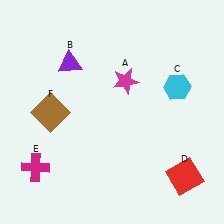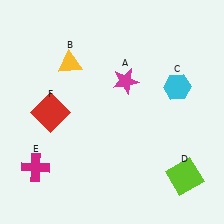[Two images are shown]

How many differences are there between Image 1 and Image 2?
There are 3 differences between the two images.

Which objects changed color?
B changed from purple to yellow. D changed from red to lime. F changed from brown to red.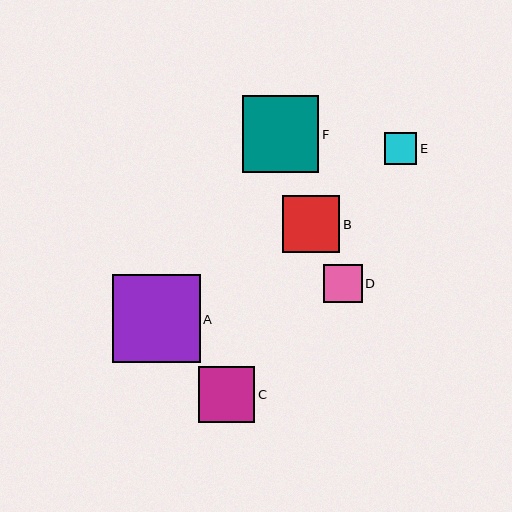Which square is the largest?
Square A is the largest with a size of approximately 88 pixels.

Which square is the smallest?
Square E is the smallest with a size of approximately 32 pixels.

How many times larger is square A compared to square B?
Square A is approximately 1.5 times the size of square B.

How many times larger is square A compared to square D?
Square A is approximately 2.3 times the size of square D.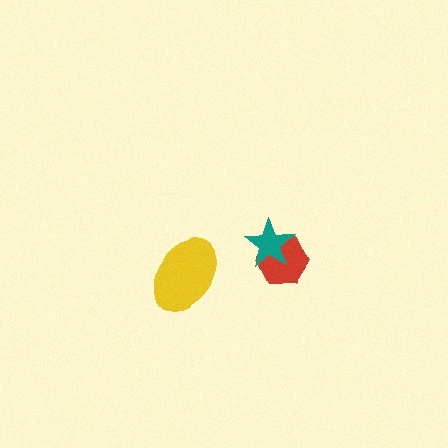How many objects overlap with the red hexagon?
1 object overlaps with the red hexagon.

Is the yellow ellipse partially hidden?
No, no other shape covers it.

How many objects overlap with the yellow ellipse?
0 objects overlap with the yellow ellipse.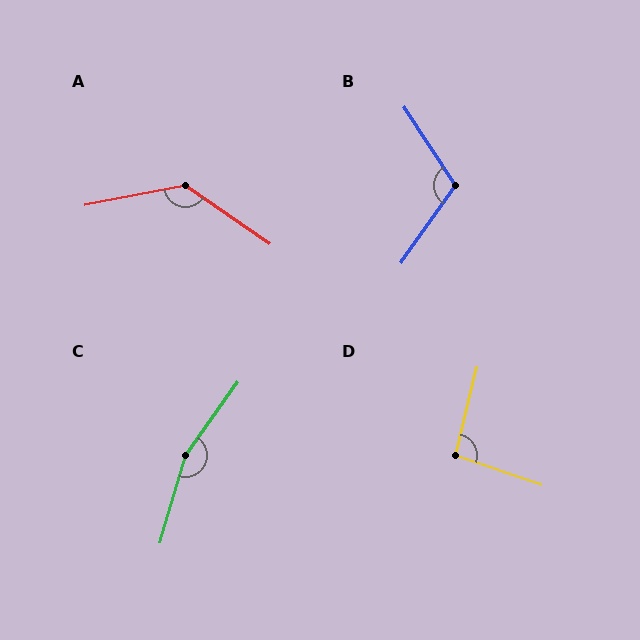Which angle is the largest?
C, at approximately 161 degrees.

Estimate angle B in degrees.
Approximately 112 degrees.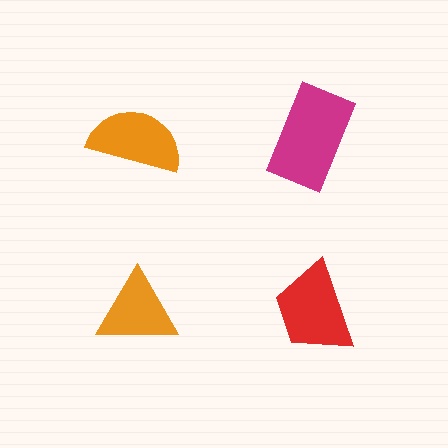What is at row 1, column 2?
A magenta rectangle.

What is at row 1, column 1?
An orange semicircle.